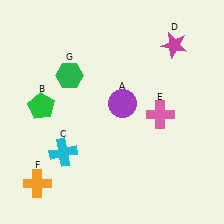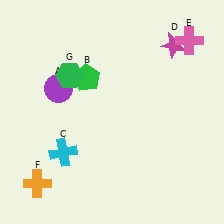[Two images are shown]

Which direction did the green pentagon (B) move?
The green pentagon (B) moved right.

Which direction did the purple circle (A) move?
The purple circle (A) moved left.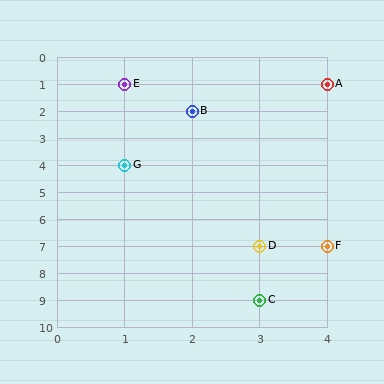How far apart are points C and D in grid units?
Points C and D are 2 rows apart.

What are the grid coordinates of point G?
Point G is at grid coordinates (1, 4).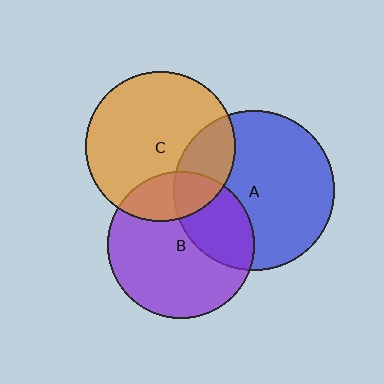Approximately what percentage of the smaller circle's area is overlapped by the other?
Approximately 30%.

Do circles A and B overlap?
Yes.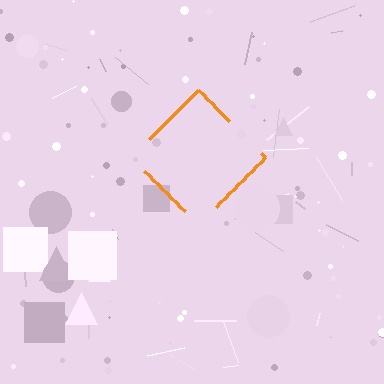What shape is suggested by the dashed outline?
The dashed outline suggests a diamond.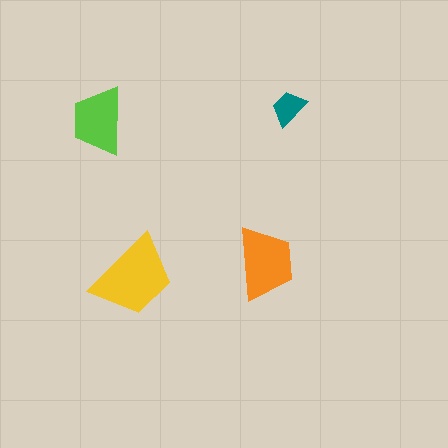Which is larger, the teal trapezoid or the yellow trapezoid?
The yellow one.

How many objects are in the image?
There are 4 objects in the image.